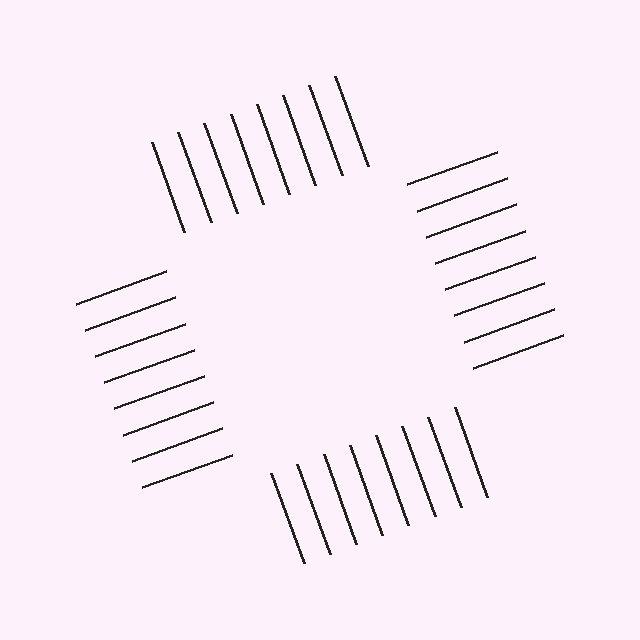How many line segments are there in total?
32 — 8 along each of the 4 edges.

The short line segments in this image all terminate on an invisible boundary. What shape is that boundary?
An illusory square — the line segments terminate on its edges but no continuous stroke is drawn.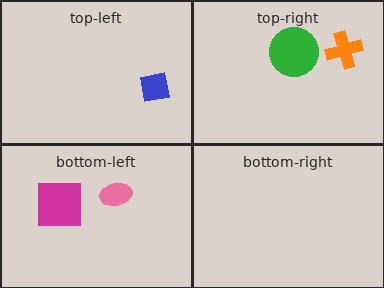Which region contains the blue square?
The top-left region.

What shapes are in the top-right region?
The green circle, the orange cross.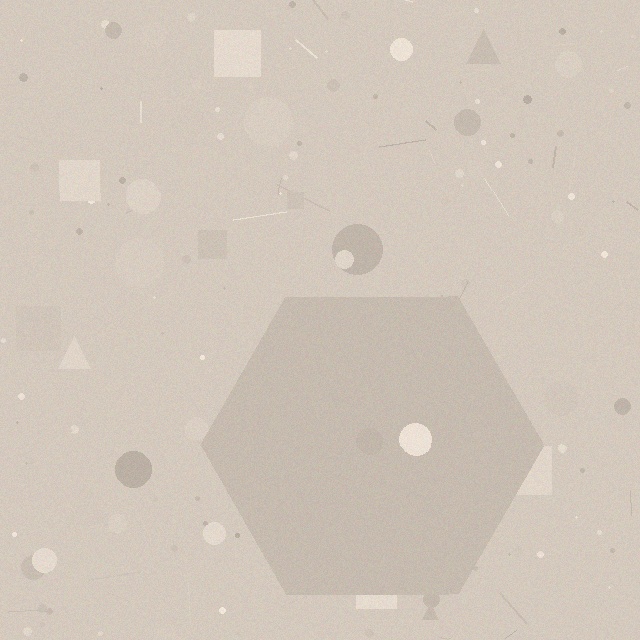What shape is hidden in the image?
A hexagon is hidden in the image.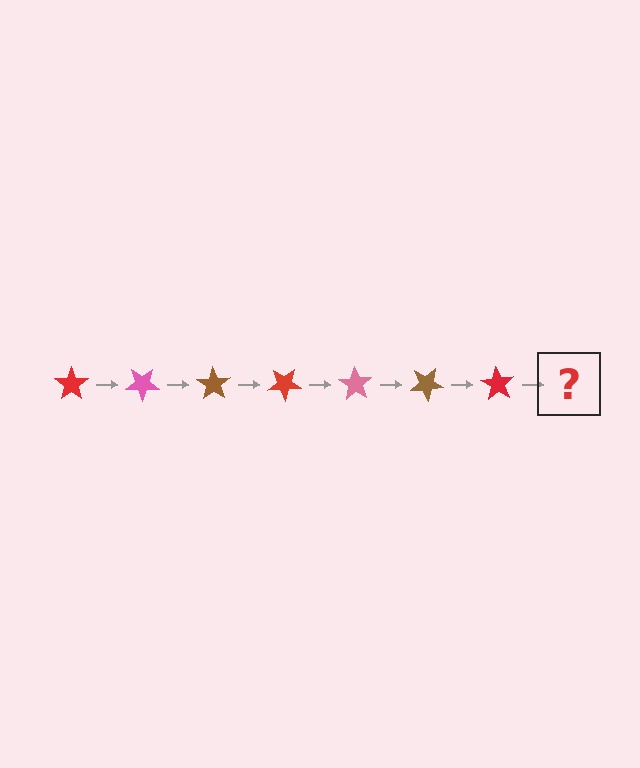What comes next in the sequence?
The next element should be a pink star, rotated 245 degrees from the start.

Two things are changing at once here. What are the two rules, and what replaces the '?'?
The two rules are that it rotates 35 degrees each step and the color cycles through red, pink, and brown. The '?' should be a pink star, rotated 245 degrees from the start.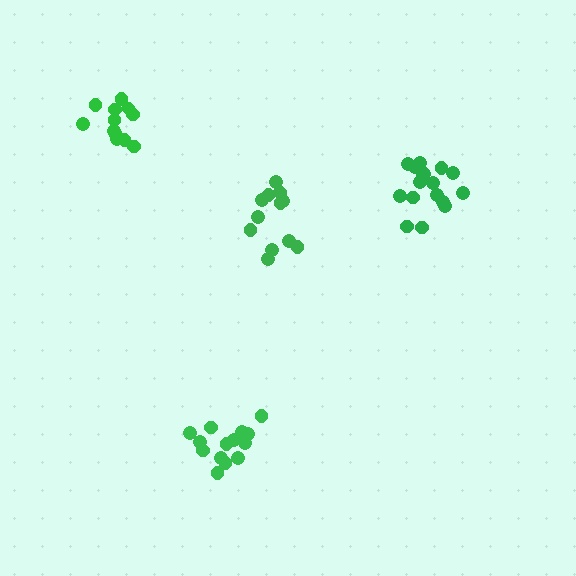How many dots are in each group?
Group 1: 12 dots, Group 2: 17 dots, Group 3: 12 dots, Group 4: 14 dots (55 total).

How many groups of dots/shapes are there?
There are 4 groups.